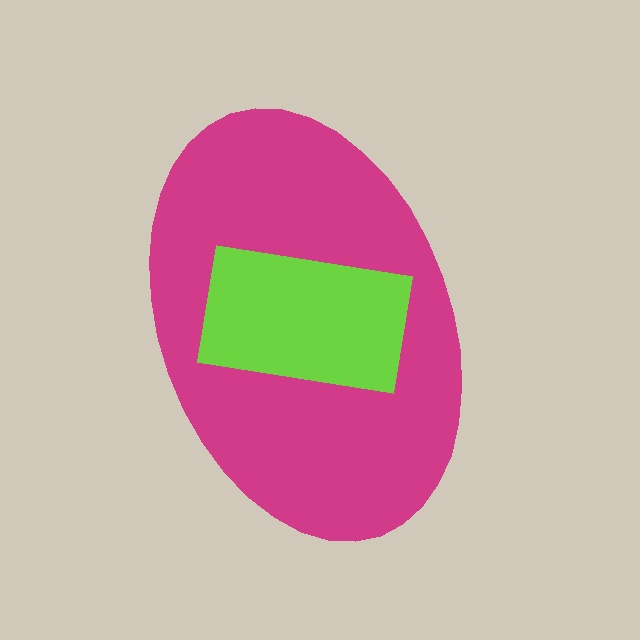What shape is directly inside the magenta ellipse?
The lime rectangle.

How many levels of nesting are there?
2.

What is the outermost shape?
The magenta ellipse.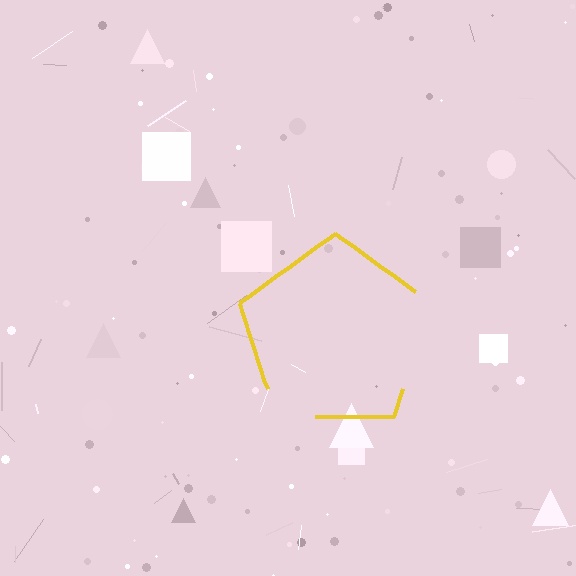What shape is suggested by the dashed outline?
The dashed outline suggests a pentagon.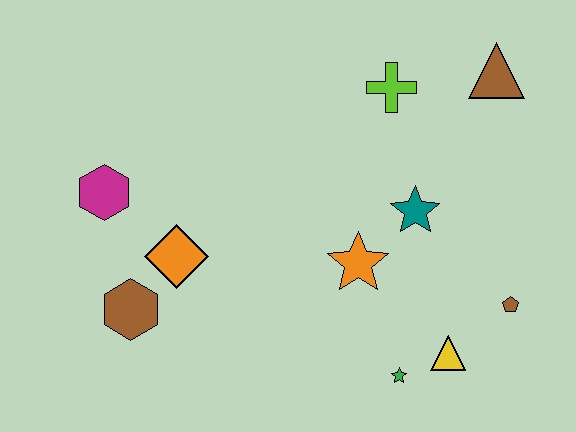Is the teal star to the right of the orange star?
Yes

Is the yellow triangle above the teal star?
No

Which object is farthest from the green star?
The magenta hexagon is farthest from the green star.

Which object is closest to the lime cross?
The brown triangle is closest to the lime cross.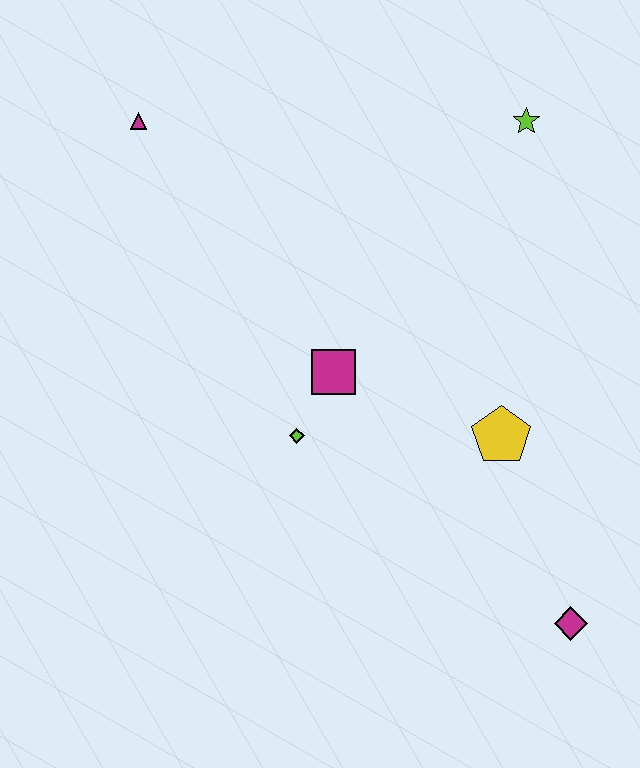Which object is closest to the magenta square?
The lime diamond is closest to the magenta square.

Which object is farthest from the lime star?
The magenta diamond is farthest from the lime star.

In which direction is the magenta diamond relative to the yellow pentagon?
The magenta diamond is below the yellow pentagon.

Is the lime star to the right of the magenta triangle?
Yes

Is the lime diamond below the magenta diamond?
No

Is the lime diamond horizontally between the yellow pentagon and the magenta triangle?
Yes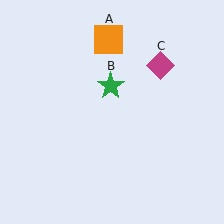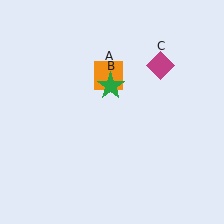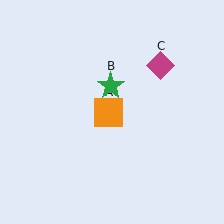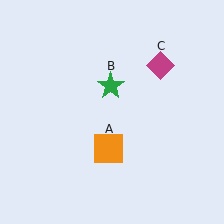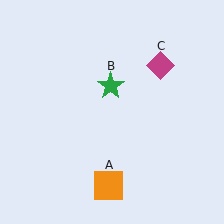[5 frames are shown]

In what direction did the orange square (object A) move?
The orange square (object A) moved down.